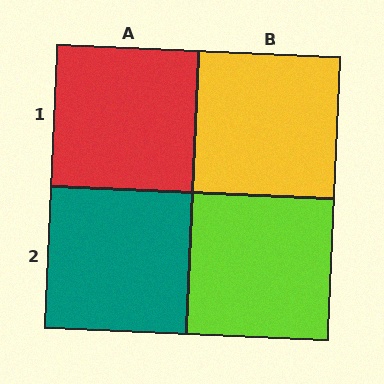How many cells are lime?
1 cell is lime.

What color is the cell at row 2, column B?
Lime.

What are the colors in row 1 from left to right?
Red, yellow.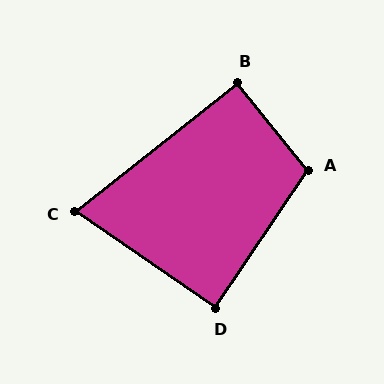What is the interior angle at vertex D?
Approximately 89 degrees (approximately right).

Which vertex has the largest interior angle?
A, at approximately 107 degrees.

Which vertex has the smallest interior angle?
C, at approximately 73 degrees.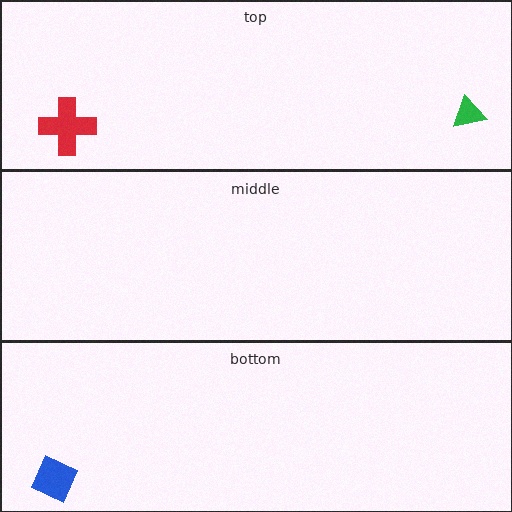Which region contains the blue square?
The bottom region.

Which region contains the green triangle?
The top region.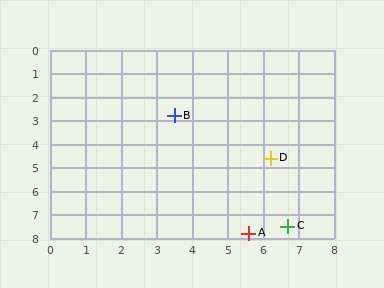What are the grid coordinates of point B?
Point B is at approximately (3.5, 2.8).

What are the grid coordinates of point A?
Point A is at approximately (5.6, 7.8).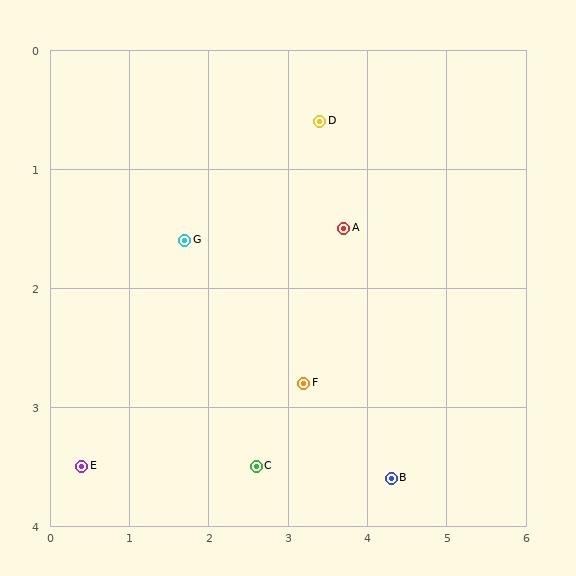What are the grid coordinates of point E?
Point E is at approximately (0.4, 3.5).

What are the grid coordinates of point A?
Point A is at approximately (3.7, 1.5).